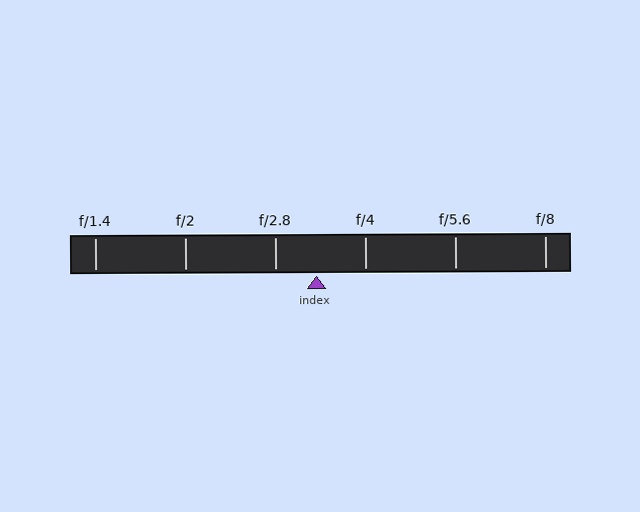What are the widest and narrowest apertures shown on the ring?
The widest aperture shown is f/1.4 and the narrowest is f/8.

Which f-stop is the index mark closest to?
The index mark is closest to f/2.8.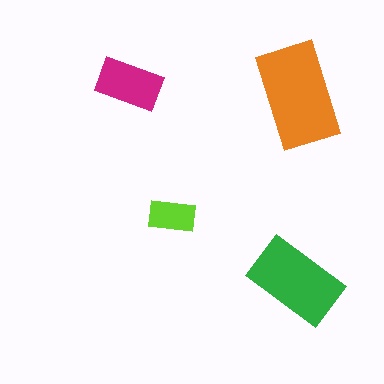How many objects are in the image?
There are 4 objects in the image.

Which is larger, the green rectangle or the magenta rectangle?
The green one.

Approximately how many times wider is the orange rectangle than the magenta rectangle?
About 1.5 times wider.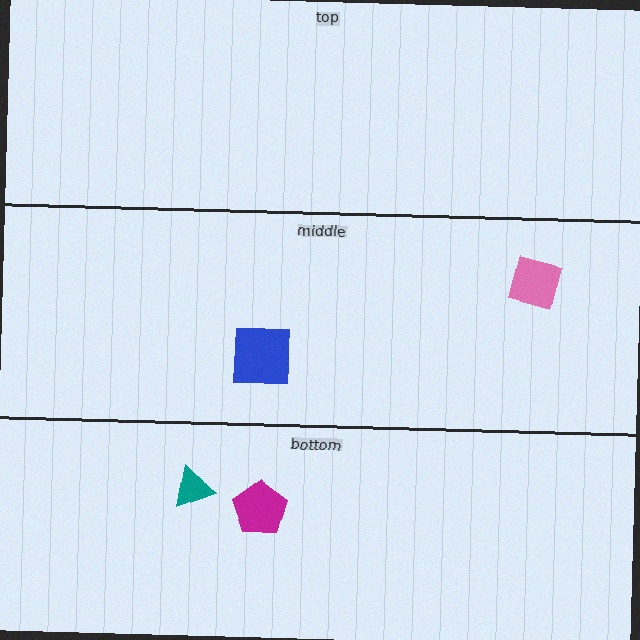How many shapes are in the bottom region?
2.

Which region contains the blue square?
The middle region.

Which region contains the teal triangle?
The bottom region.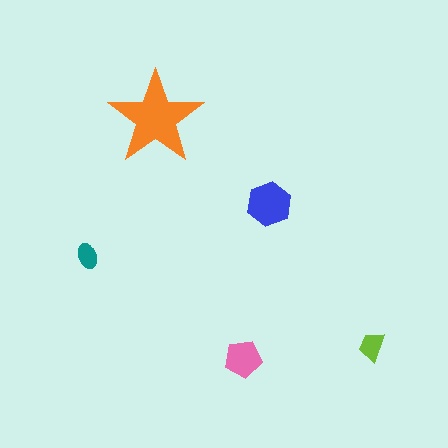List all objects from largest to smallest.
The orange star, the blue hexagon, the pink pentagon, the lime trapezoid, the teal ellipse.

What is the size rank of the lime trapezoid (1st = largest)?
4th.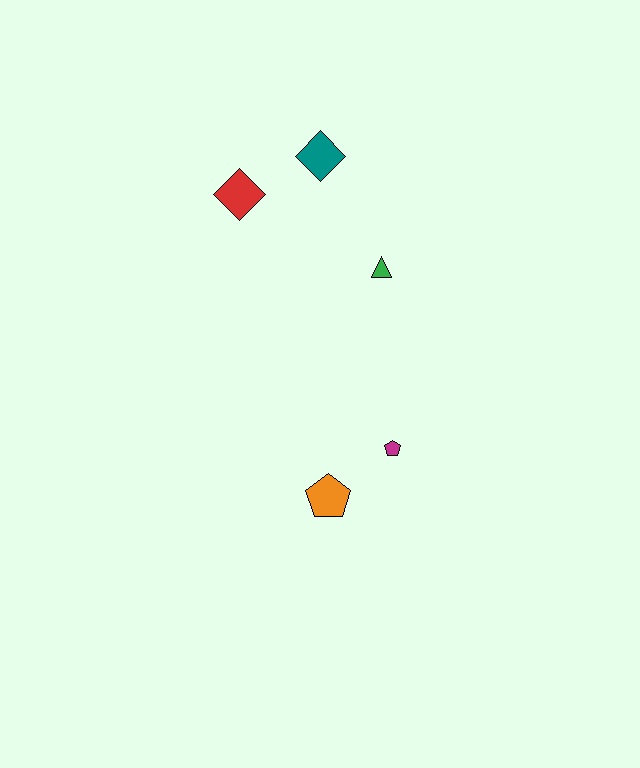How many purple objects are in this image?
There are no purple objects.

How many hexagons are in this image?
There are no hexagons.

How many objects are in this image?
There are 5 objects.